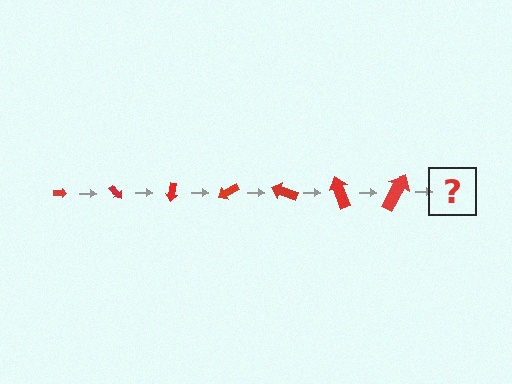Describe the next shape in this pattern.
It should be an arrow, larger than the previous one and rotated 350 degrees from the start.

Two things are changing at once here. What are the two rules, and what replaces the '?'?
The two rules are that the arrow grows larger each step and it rotates 50 degrees each step. The '?' should be an arrow, larger than the previous one and rotated 350 degrees from the start.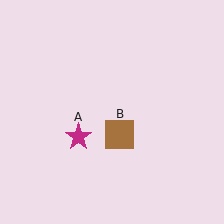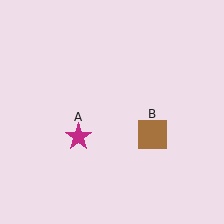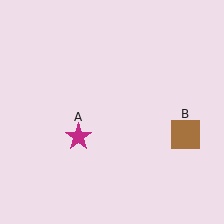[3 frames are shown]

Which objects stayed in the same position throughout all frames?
Magenta star (object A) remained stationary.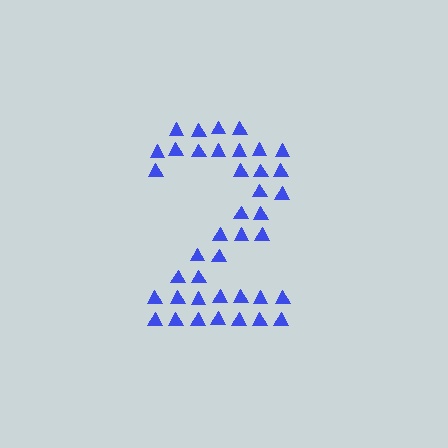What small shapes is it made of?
It is made of small triangles.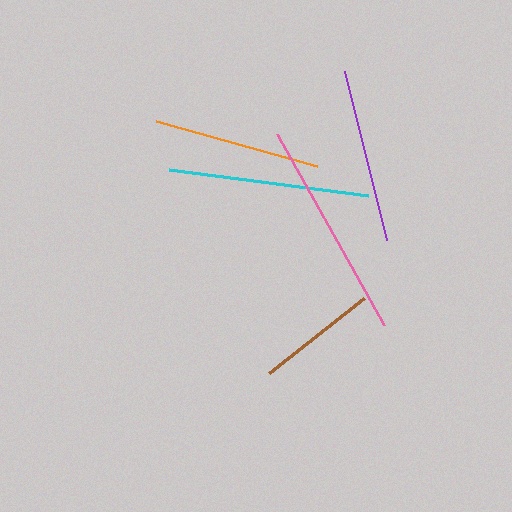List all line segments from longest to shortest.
From longest to shortest: pink, cyan, purple, orange, brown.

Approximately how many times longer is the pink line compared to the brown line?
The pink line is approximately 1.8 times the length of the brown line.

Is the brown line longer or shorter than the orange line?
The orange line is longer than the brown line.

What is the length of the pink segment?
The pink segment is approximately 220 pixels long.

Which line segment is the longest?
The pink line is the longest at approximately 220 pixels.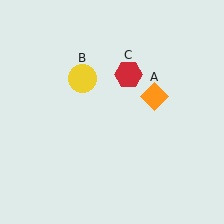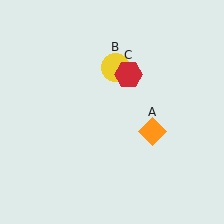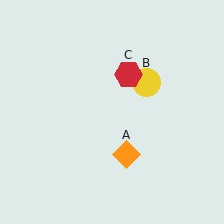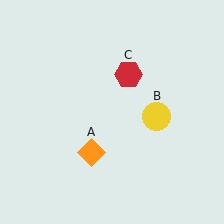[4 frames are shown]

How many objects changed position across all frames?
2 objects changed position: orange diamond (object A), yellow circle (object B).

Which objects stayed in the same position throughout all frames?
Red hexagon (object C) remained stationary.